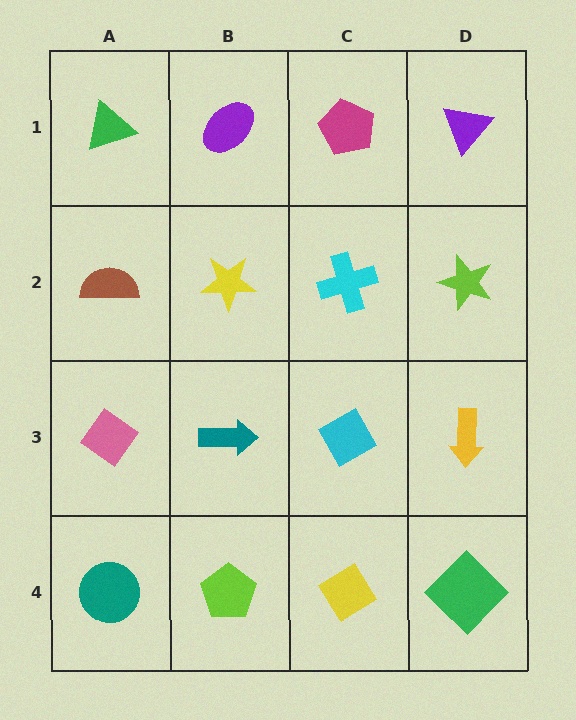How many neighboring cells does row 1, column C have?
3.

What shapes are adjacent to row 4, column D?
A yellow arrow (row 3, column D), a yellow diamond (row 4, column C).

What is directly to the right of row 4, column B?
A yellow diamond.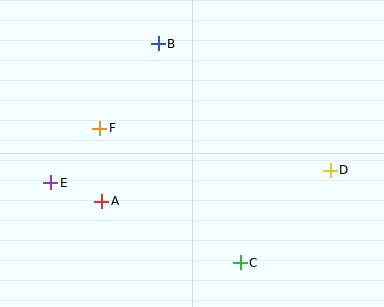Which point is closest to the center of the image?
Point F at (100, 128) is closest to the center.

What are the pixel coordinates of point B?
Point B is at (158, 44).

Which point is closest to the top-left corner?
Point F is closest to the top-left corner.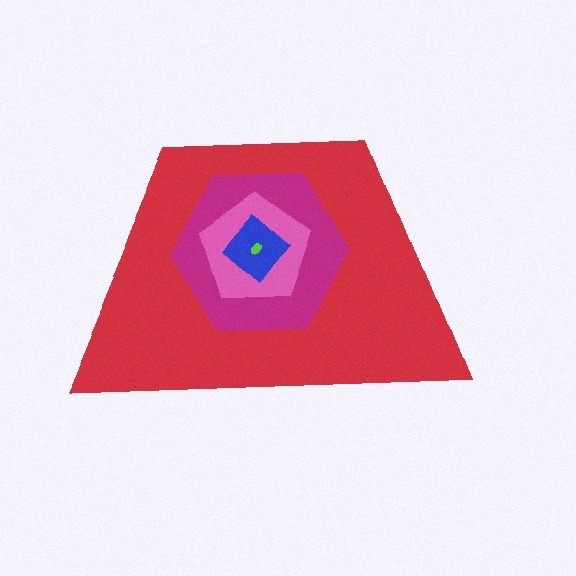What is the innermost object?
The lime ellipse.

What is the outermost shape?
The red trapezoid.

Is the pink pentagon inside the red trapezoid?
Yes.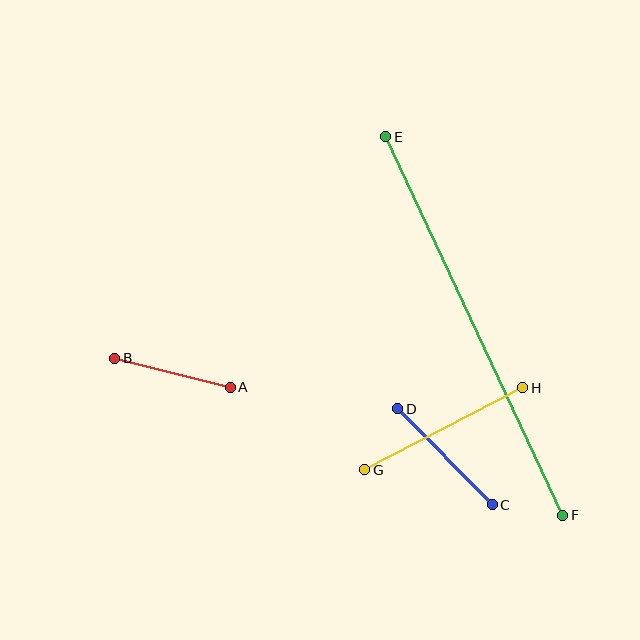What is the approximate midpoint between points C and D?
The midpoint is at approximately (445, 457) pixels.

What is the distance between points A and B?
The distance is approximately 119 pixels.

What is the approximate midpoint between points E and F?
The midpoint is at approximately (474, 326) pixels.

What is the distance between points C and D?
The distance is approximately 135 pixels.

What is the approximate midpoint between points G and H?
The midpoint is at approximately (444, 429) pixels.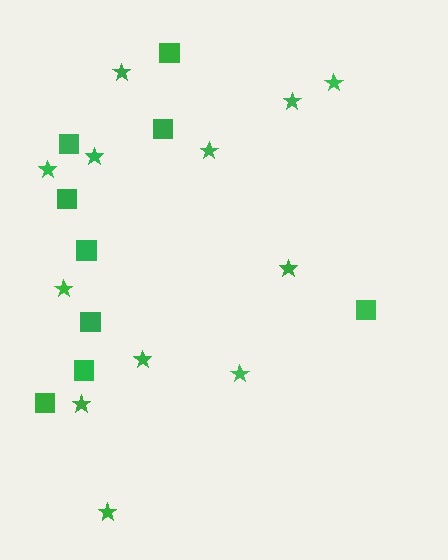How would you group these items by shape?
There are 2 groups: one group of squares (9) and one group of stars (12).